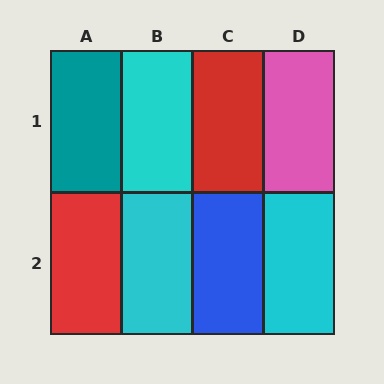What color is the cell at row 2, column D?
Cyan.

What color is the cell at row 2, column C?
Blue.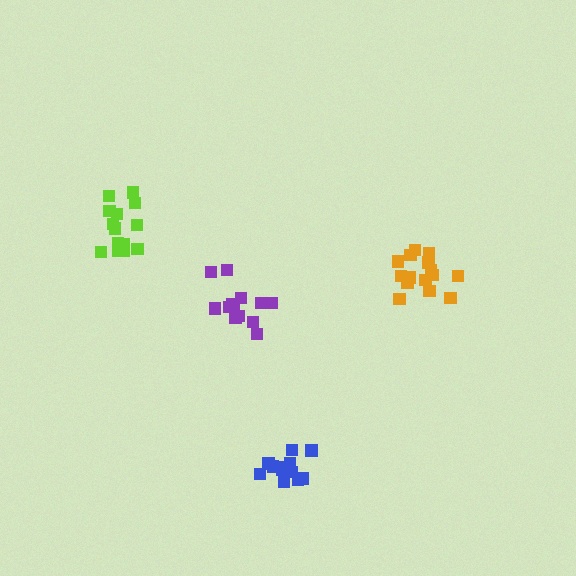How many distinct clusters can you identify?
There are 4 distinct clusters.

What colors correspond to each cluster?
The clusters are colored: blue, lime, purple, orange.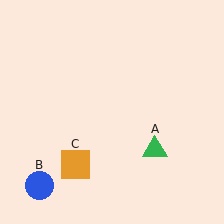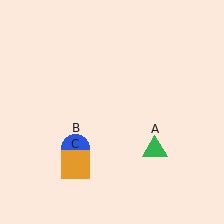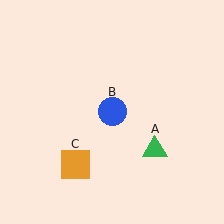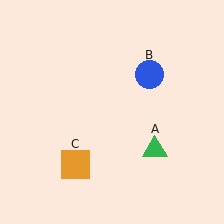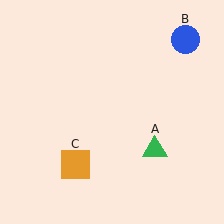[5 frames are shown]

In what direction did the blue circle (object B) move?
The blue circle (object B) moved up and to the right.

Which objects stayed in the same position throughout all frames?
Green triangle (object A) and orange square (object C) remained stationary.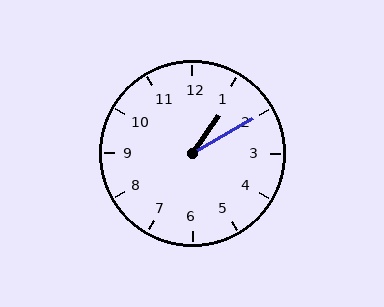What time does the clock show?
1:10.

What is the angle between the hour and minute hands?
Approximately 25 degrees.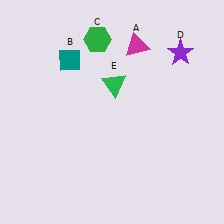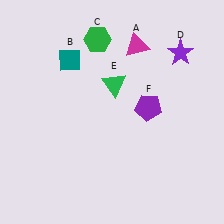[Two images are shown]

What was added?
A purple pentagon (F) was added in Image 2.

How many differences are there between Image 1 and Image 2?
There is 1 difference between the two images.